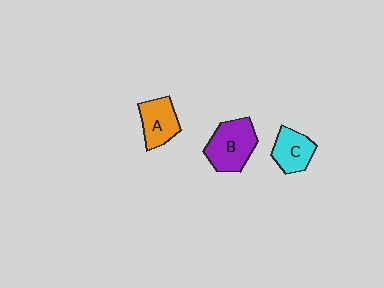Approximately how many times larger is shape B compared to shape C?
Approximately 1.4 times.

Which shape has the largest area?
Shape B (purple).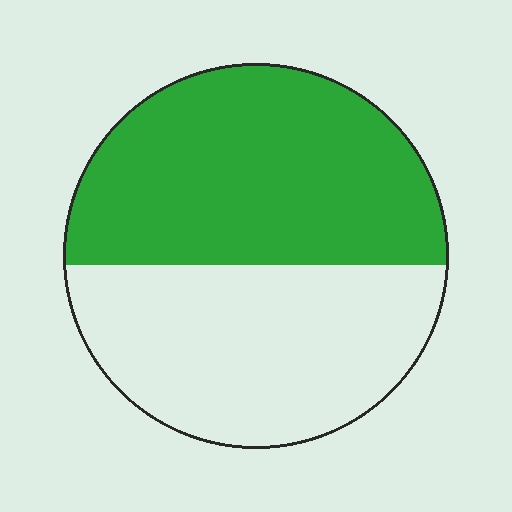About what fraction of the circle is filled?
About one half (1/2).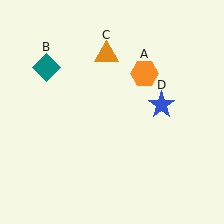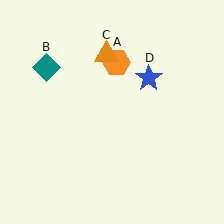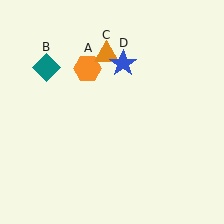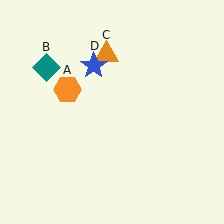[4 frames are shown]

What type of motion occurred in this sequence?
The orange hexagon (object A), blue star (object D) rotated counterclockwise around the center of the scene.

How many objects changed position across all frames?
2 objects changed position: orange hexagon (object A), blue star (object D).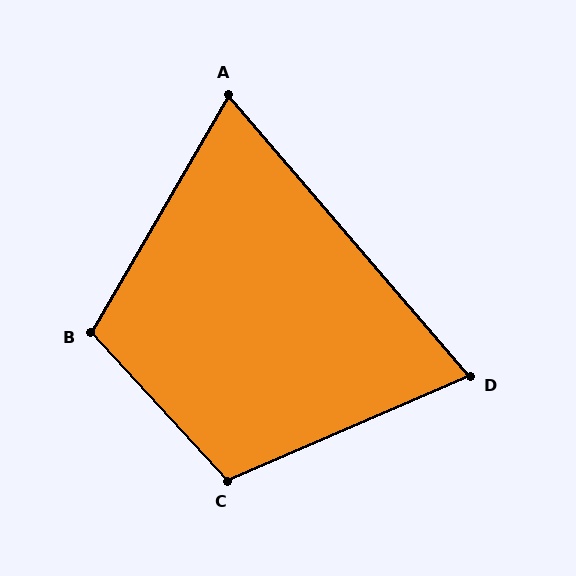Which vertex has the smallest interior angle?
A, at approximately 71 degrees.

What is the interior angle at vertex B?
Approximately 107 degrees (obtuse).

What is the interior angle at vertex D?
Approximately 73 degrees (acute).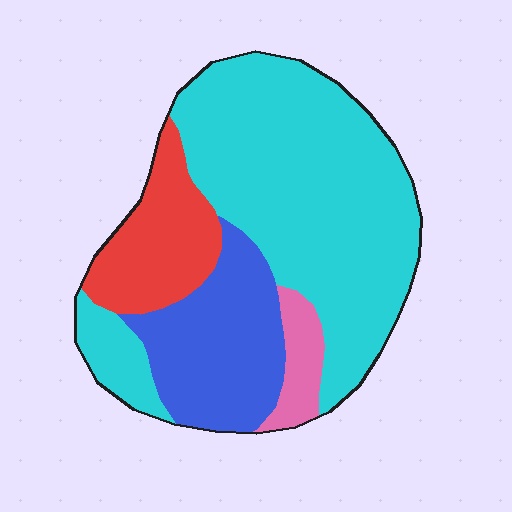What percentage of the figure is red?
Red covers around 15% of the figure.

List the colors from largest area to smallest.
From largest to smallest: cyan, blue, red, pink.